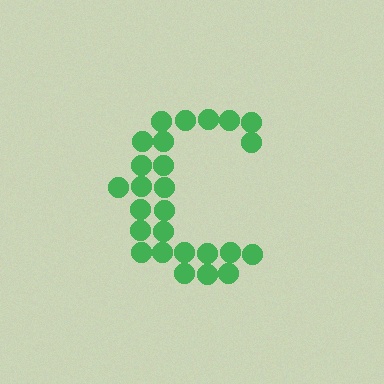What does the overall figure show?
The overall figure shows the letter C.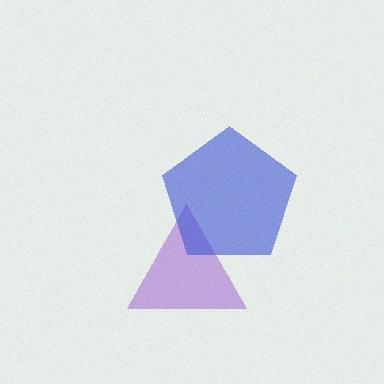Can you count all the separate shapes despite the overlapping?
Yes, there are 2 separate shapes.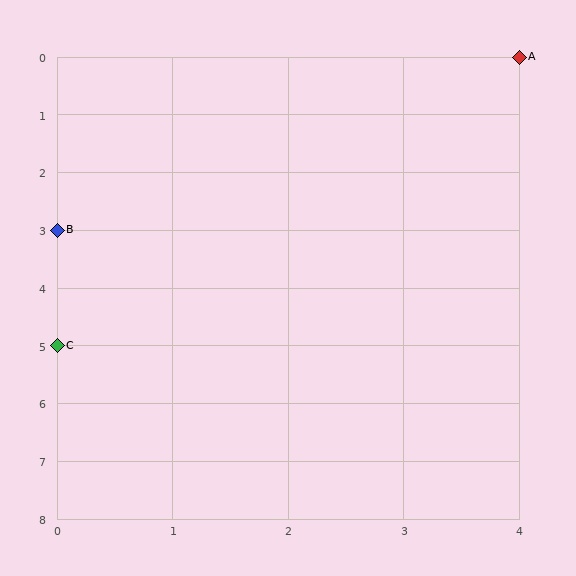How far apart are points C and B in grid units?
Points C and B are 2 rows apart.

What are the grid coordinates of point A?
Point A is at grid coordinates (4, 0).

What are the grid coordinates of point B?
Point B is at grid coordinates (0, 3).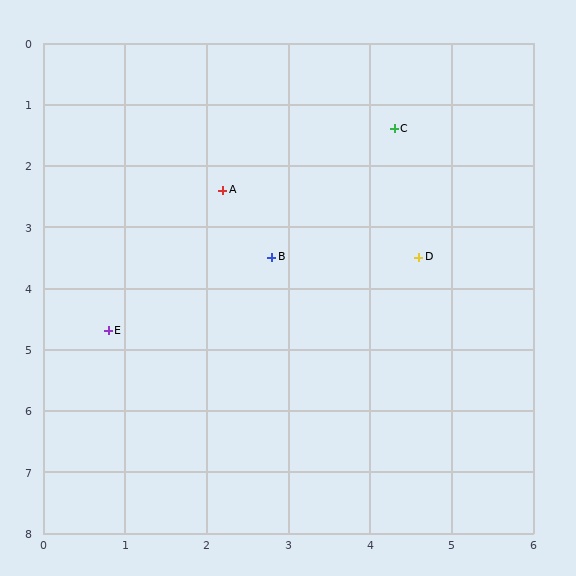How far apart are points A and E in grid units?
Points A and E are about 2.7 grid units apart.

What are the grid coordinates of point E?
Point E is at approximately (0.8, 4.7).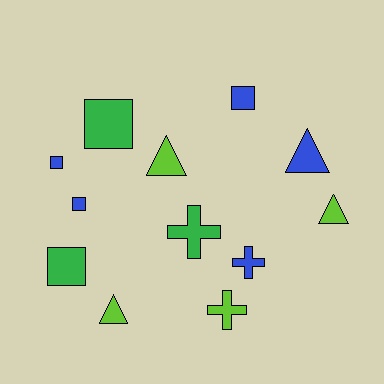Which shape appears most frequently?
Square, with 5 objects.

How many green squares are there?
There are 2 green squares.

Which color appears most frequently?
Blue, with 5 objects.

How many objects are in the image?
There are 12 objects.